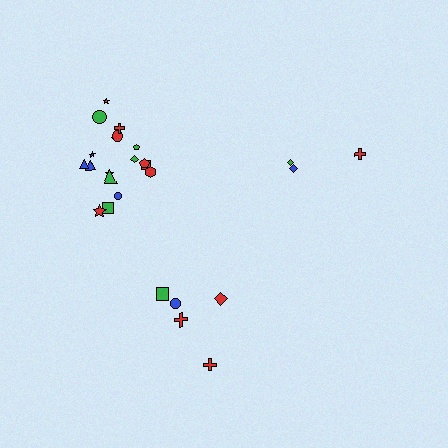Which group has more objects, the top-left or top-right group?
The top-left group.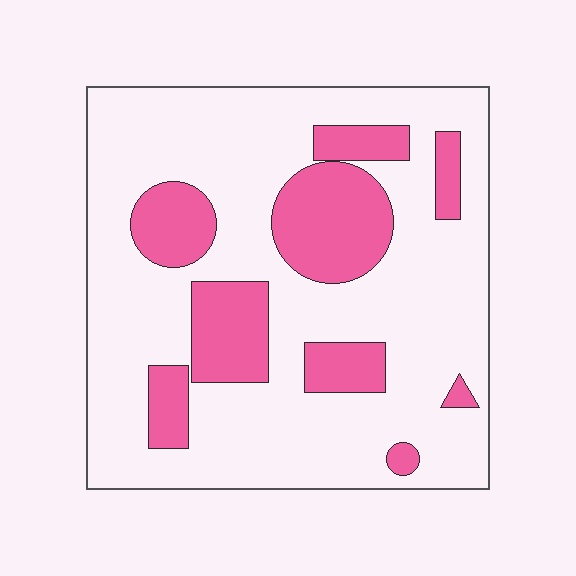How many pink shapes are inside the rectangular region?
9.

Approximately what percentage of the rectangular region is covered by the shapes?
Approximately 25%.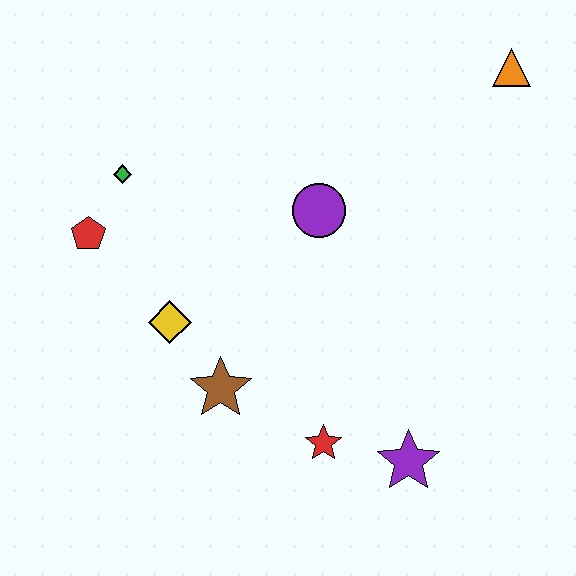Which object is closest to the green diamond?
The red pentagon is closest to the green diamond.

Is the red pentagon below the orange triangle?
Yes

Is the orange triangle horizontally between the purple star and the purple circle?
No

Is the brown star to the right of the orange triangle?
No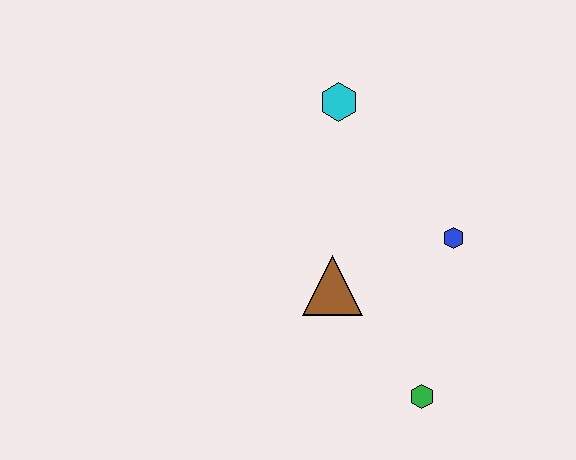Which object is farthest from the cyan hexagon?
The green hexagon is farthest from the cyan hexagon.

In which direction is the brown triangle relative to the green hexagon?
The brown triangle is above the green hexagon.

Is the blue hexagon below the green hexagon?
No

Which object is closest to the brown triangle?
The blue hexagon is closest to the brown triangle.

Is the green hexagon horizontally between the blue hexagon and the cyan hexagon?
Yes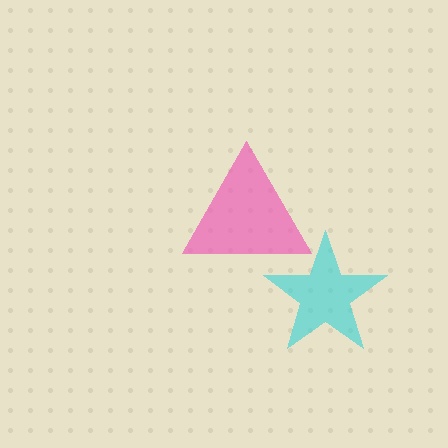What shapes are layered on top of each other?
The layered shapes are: a pink triangle, a cyan star.